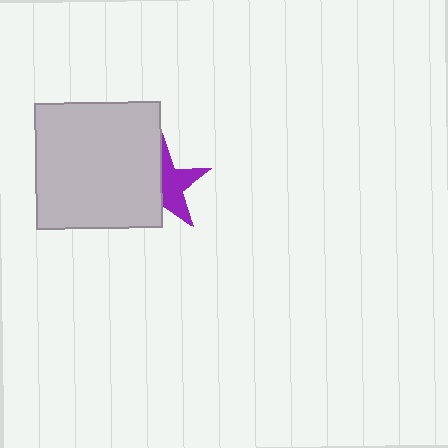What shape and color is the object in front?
The object in front is a light gray square.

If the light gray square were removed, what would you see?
You would see the complete purple star.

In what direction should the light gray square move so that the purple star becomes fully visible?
The light gray square should move left. That is the shortest direction to clear the overlap and leave the purple star fully visible.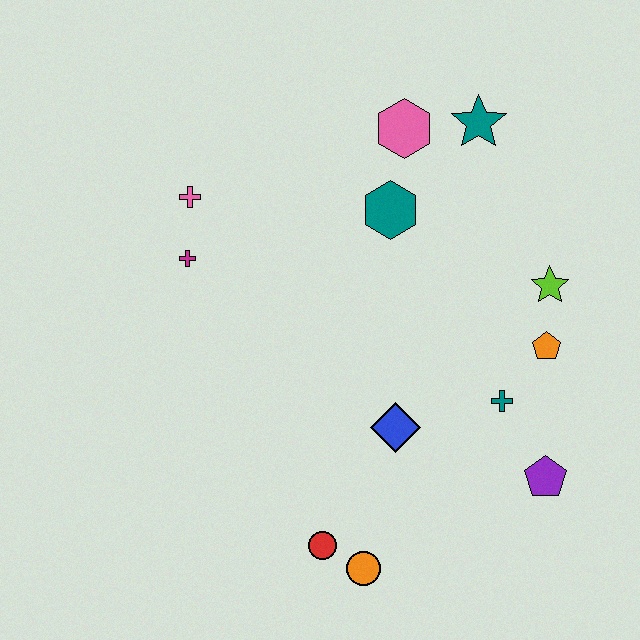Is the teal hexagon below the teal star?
Yes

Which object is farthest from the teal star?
The orange circle is farthest from the teal star.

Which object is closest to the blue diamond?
The teal cross is closest to the blue diamond.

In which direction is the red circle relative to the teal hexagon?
The red circle is below the teal hexagon.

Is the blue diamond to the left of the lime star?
Yes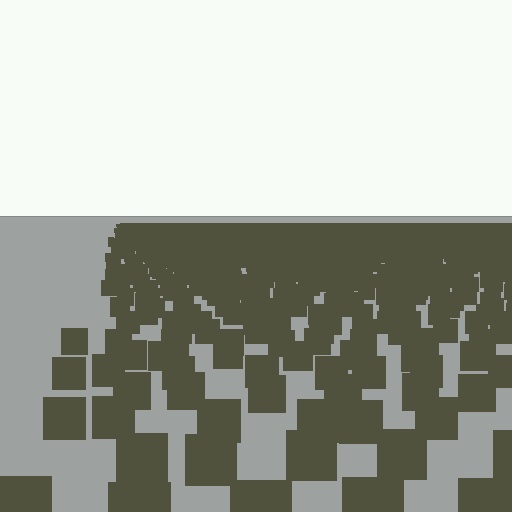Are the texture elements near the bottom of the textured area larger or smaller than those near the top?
Larger. Near the bottom, elements are closer to the viewer and appear at a bigger on-screen size.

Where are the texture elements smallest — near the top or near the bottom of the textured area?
Near the top.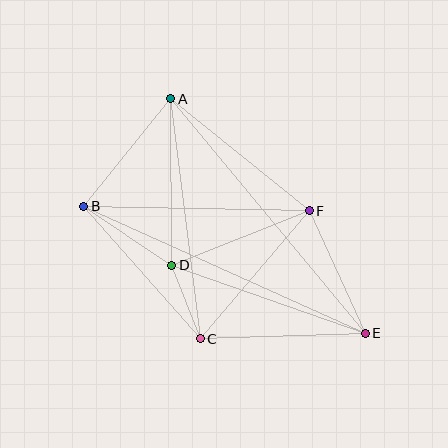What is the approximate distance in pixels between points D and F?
The distance between D and F is approximately 148 pixels.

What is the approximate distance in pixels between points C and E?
The distance between C and E is approximately 165 pixels.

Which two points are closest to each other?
Points C and D are closest to each other.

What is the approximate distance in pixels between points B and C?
The distance between B and C is approximately 177 pixels.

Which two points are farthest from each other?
Points B and E are farthest from each other.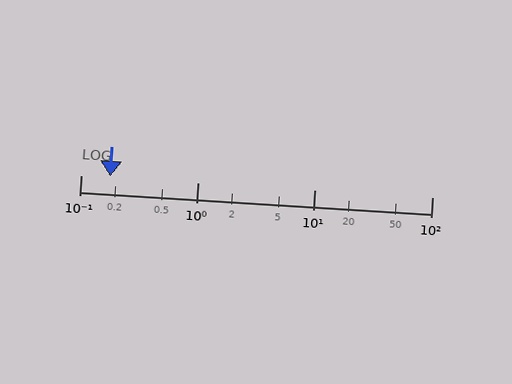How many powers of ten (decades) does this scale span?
The scale spans 3 decades, from 0.1 to 100.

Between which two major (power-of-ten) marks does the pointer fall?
The pointer is between 0.1 and 1.